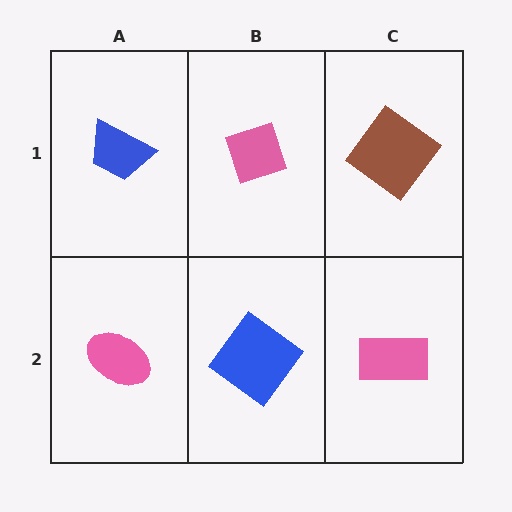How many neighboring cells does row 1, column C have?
2.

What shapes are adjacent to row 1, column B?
A blue diamond (row 2, column B), a blue trapezoid (row 1, column A), a brown diamond (row 1, column C).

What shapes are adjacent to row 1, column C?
A pink rectangle (row 2, column C), a pink diamond (row 1, column B).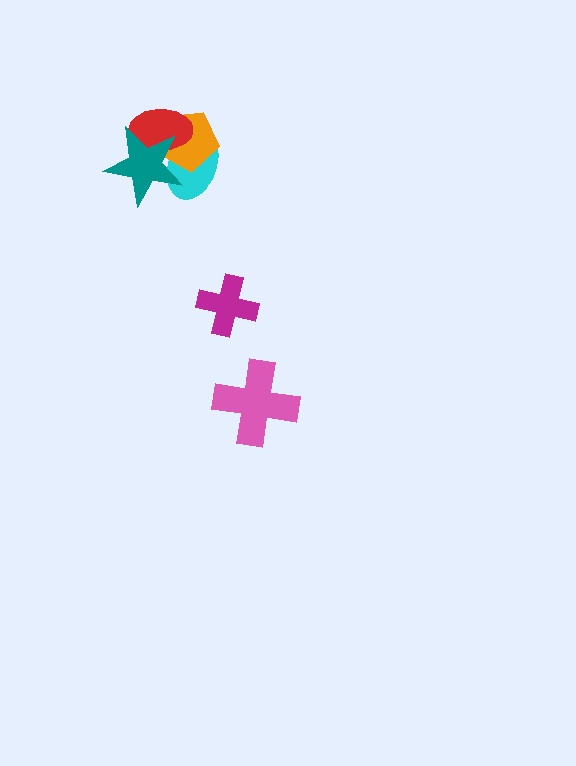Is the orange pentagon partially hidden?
Yes, it is partially covered by another shape.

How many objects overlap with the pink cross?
0 objects overlap with the pink cross.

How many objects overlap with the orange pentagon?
3 objects overlap with the orange pentagon.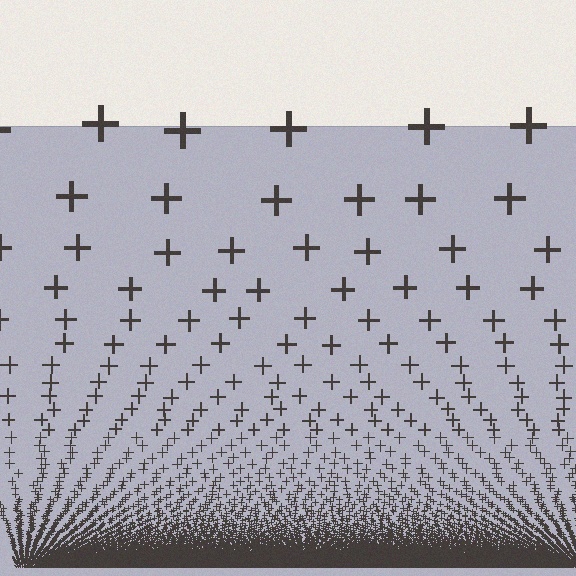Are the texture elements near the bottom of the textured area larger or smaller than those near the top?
Smaller. The gradient is inverted — elements near the bottom are smaller and denser.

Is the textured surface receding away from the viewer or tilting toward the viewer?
The surface appears to tilt toward the viewer. Texture elements get larger and sparser toward the top.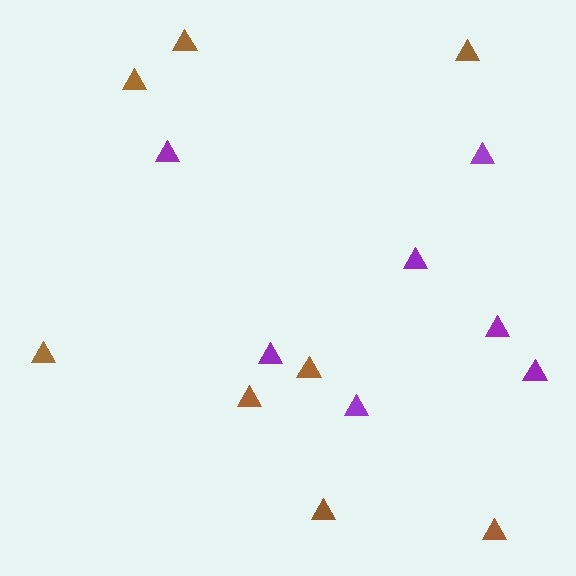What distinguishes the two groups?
There are 2 groups: one group of purple triangles (7) and one group of brown triangles (8).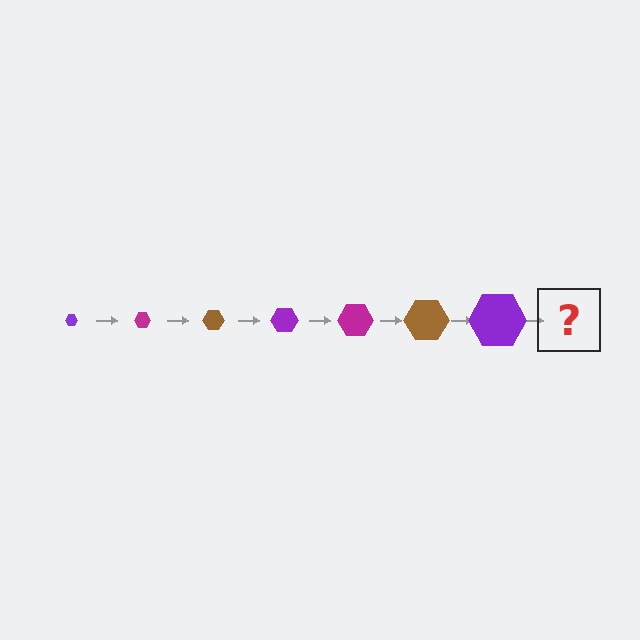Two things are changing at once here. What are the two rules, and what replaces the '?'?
The two rules are that the hexagon grows larger each step and the color cycles through purple, magenta, and brown. The '?' should be a magenta hexagon, larger than the previous one.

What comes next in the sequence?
The next element should be a magenta hexagon, larger than the previous one.